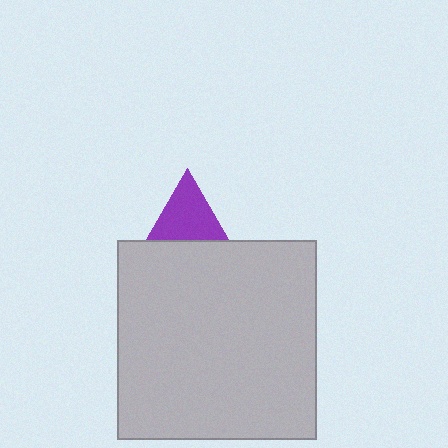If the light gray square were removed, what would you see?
You would see the complete purple triangle.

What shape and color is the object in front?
The object in front is a light gray square.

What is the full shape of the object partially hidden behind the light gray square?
The partially hidden object is a purple triangle.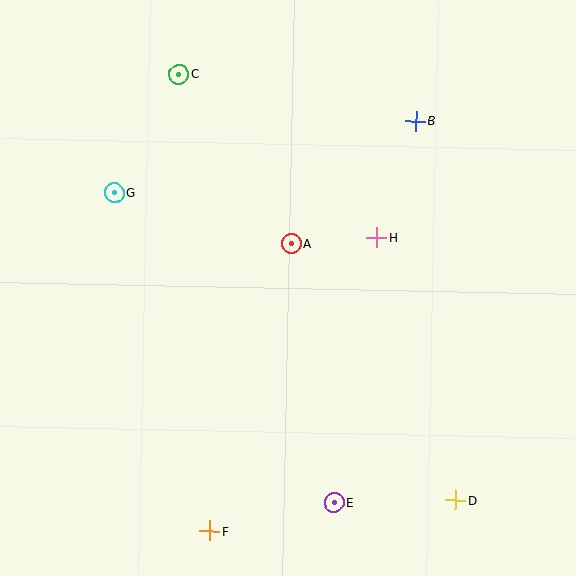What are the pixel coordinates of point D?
Point D is at (455, 500).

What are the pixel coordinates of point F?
Point F is at (210, 531).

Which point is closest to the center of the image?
Point A at (291, 244) is closest to the center.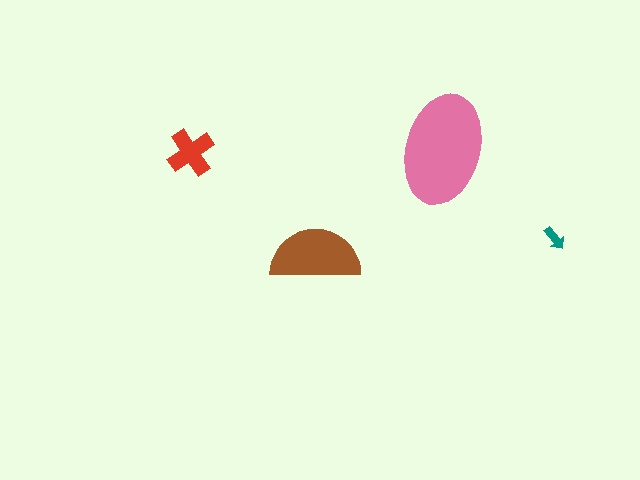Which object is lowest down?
The brown semicircle is bottommost.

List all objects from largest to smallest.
The pink ellipse, the brown semicircle, the red cross, the teal arrow.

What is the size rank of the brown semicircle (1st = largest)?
2nd.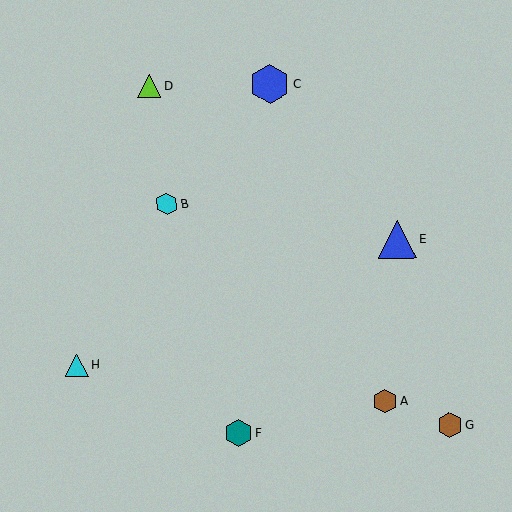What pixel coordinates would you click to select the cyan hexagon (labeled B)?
Click at (167, 204) to select the cyan hexagon B.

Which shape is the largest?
The blue hexagon (labeled C) is the largest.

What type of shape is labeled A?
Shape A is a brown hexagon.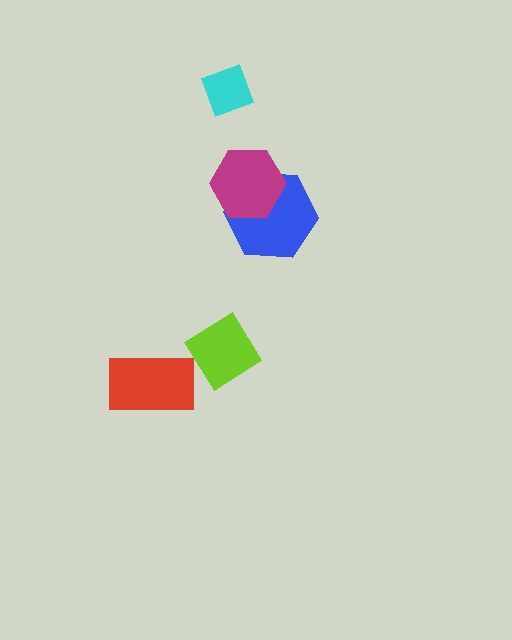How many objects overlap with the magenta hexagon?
1 object overlaps with the magenta hexagon.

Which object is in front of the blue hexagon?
The magenta hexagon is in front of the blue hexagon.